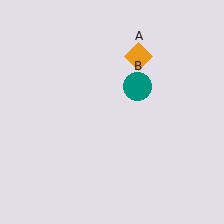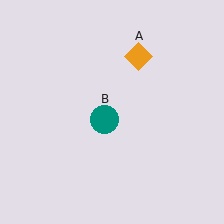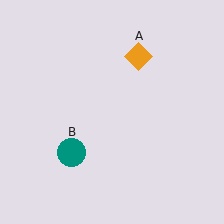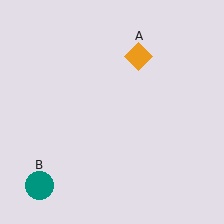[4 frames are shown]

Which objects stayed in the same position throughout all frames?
Orange diamond (object A) remained stationary.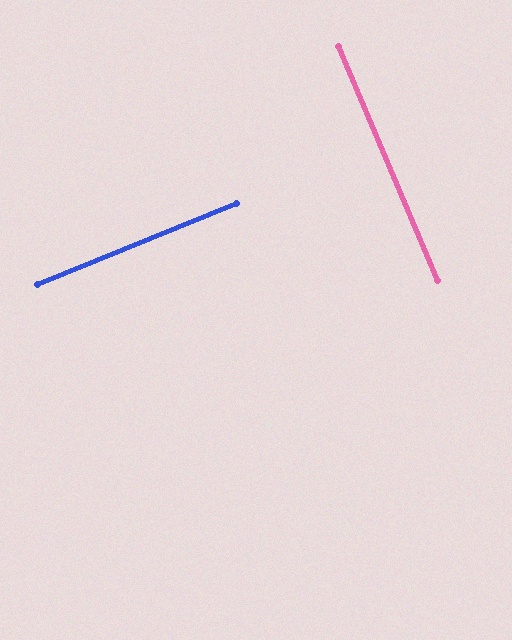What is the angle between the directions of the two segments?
Approximately 89 degrees.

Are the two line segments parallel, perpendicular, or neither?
Perpendicular — they meet at approximately 89°.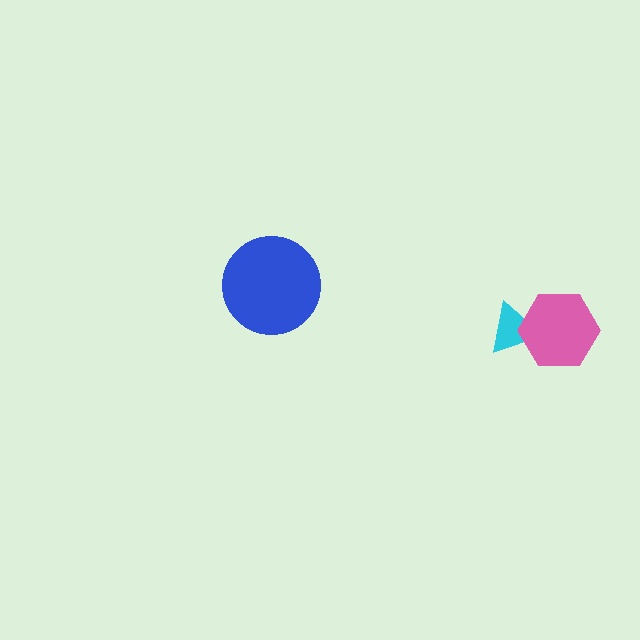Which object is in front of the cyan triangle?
The pink hexagon is in front of the cyan triangle.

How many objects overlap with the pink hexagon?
1 object overlaps with the pink hexagon.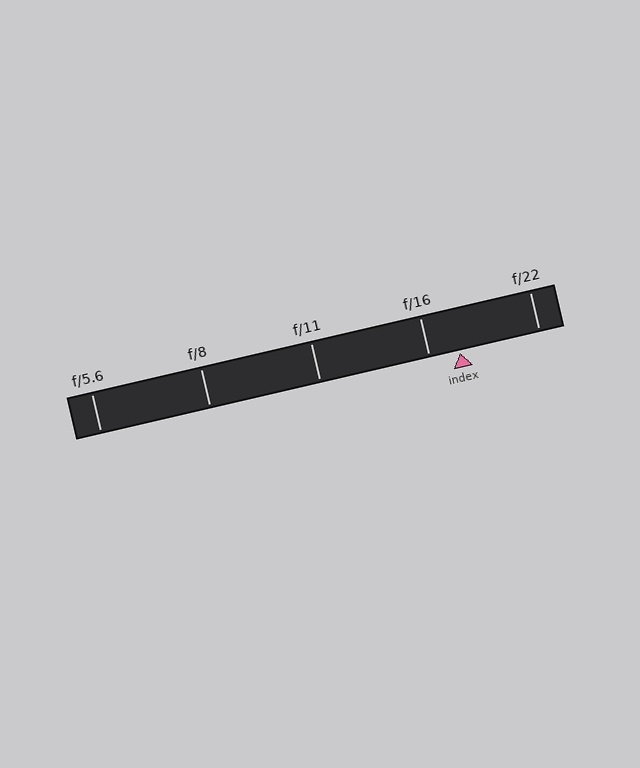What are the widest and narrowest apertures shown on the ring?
The widest aperture shown is f/5.6 and the narrowest is f/22.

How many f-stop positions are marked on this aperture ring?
There are 5 f-stop positions marked.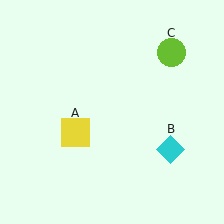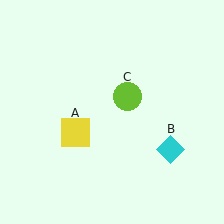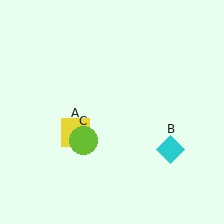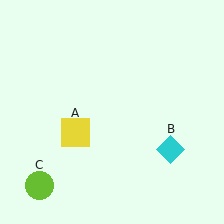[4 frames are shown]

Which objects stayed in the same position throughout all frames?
Yellow square (object A) and cyan diamond (object B) remained stationary.